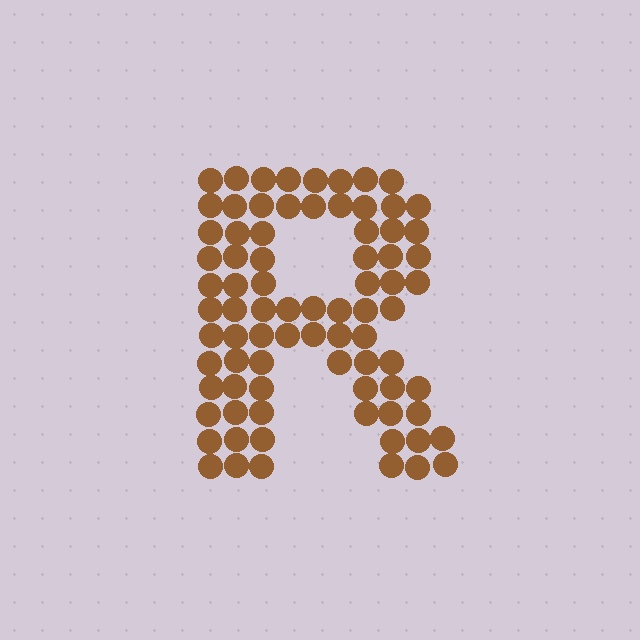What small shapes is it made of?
It is made of small circles.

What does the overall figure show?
The overall figure shows the letter R.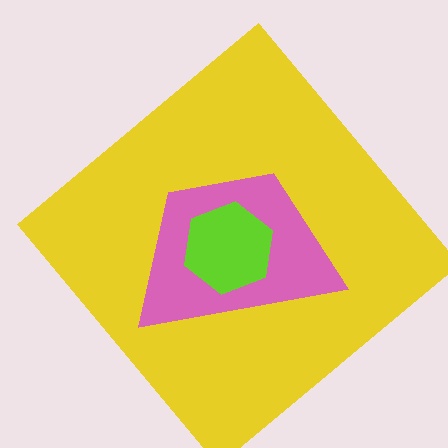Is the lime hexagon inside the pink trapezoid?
Yes.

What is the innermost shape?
The lime hexagon.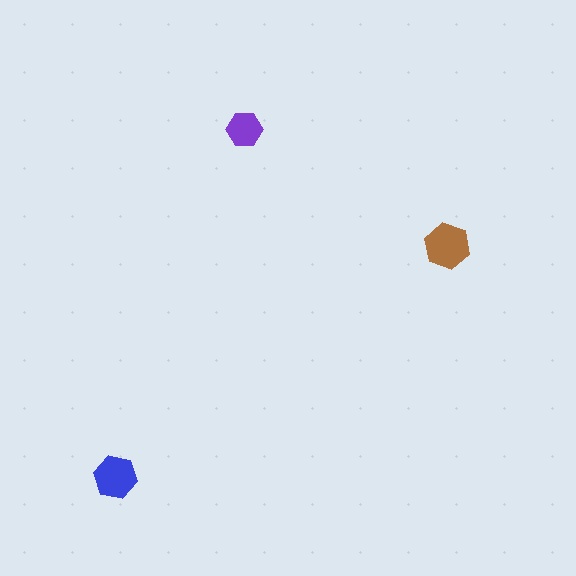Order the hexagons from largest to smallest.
the brown one, the blue one, the purple one.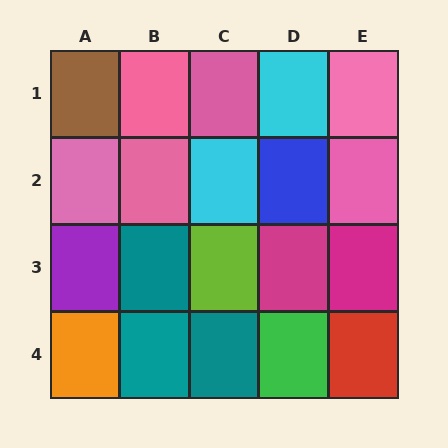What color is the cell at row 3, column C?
Lime.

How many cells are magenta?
2 cells are magenta.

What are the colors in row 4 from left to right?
Orange, teal, teal, green, red.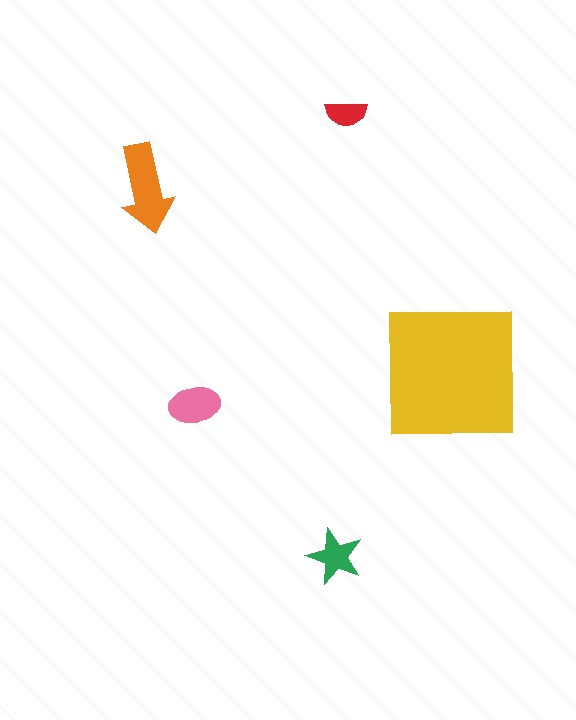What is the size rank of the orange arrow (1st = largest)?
2nd.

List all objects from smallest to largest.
The red semicircle, the green star, the pink ellipse, the orange arrow, the yellow square.